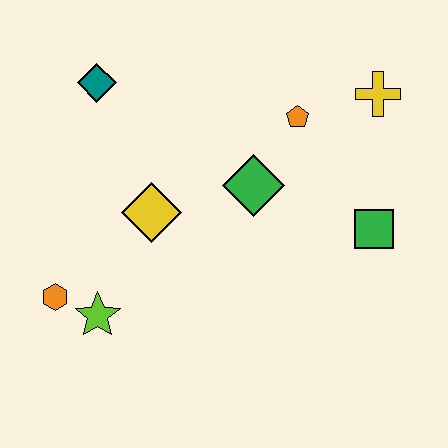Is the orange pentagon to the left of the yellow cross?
Yes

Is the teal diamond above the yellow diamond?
Yes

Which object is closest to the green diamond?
The orange pentagon is closest to the green diamond.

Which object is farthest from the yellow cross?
The orange hexagon is farthest from the yellow cross.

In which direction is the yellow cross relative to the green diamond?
The yellow cross is to the right of the green diamond.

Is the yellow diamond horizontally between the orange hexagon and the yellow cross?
Yes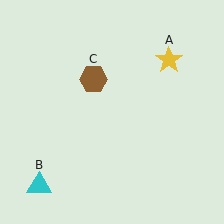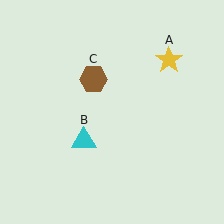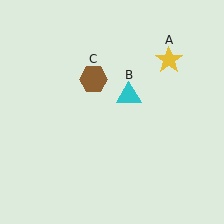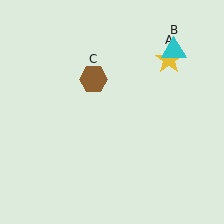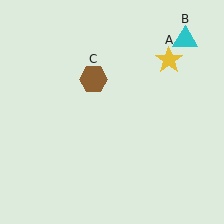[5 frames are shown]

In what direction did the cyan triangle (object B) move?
The cyan triangle (object B) moved up and to the right.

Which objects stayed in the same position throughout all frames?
Yellow star (object A) and brown hexagon (object C) remained stationary.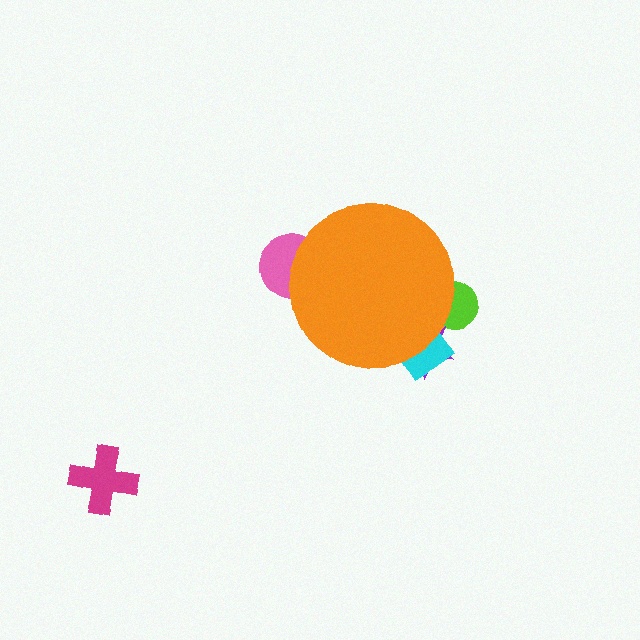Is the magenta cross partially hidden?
No, the magenta cross is fully visible.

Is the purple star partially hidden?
Yes, the purple star is partially hidden behind the orange circle.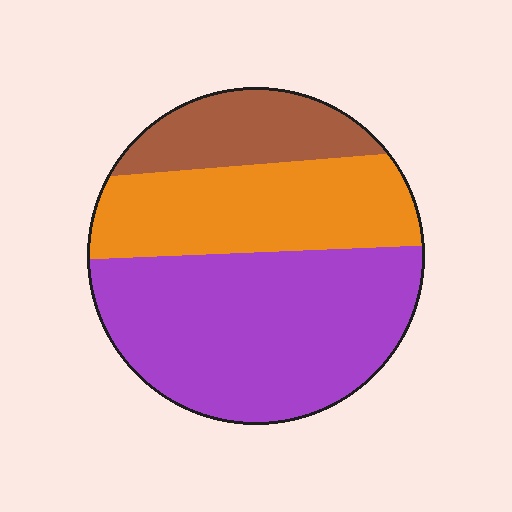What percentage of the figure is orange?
Orange covers around 30% of the figure.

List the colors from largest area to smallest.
From largest to smallest: purple, orange, brown.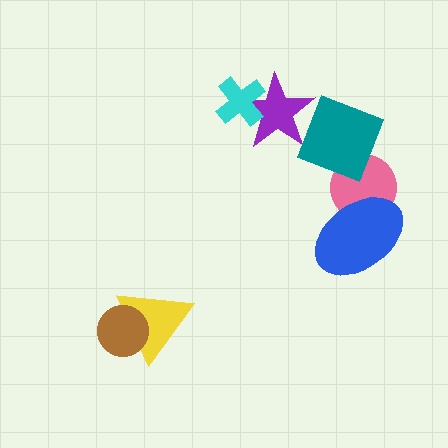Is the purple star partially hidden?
Yes, it is partially covered by another shape.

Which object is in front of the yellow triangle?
The brown circle is in front of the yellow triangle.